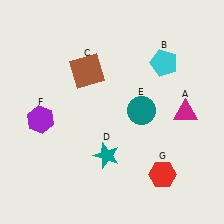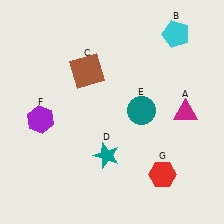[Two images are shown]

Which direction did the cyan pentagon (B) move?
The cyan pentagon (B) moved up.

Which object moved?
The cyan pentagon (B) moved up.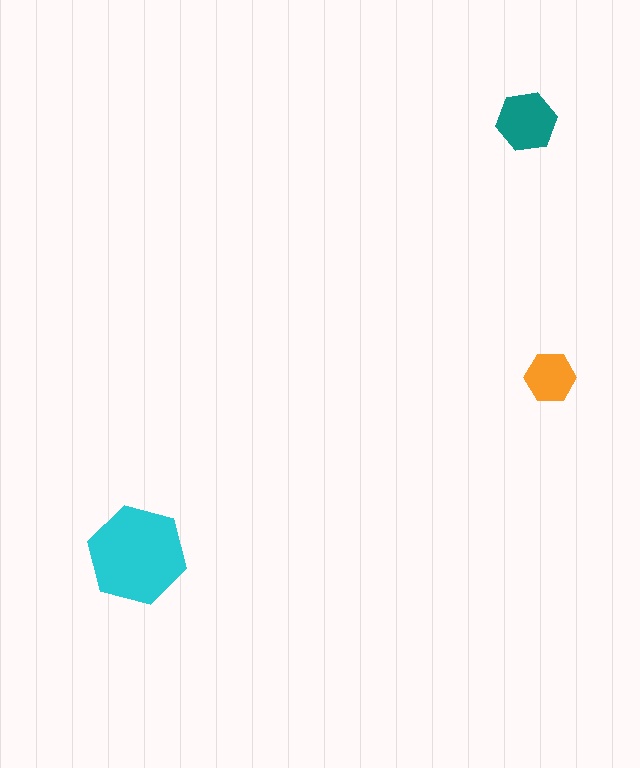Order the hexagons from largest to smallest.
the cyan one, the teal one, the orange one.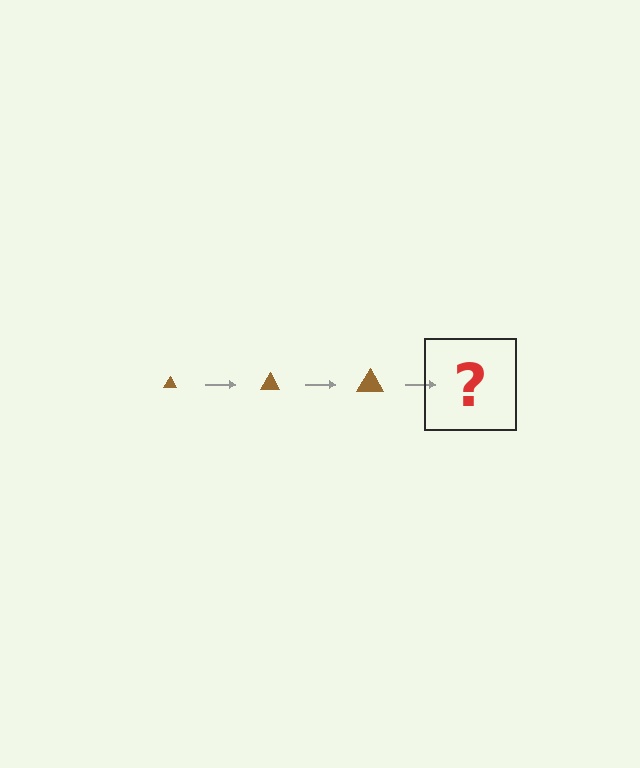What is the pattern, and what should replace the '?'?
The pattern is that the triangle gets progressively larger each step. The '?' should be a brown triangle, larger than the previous one.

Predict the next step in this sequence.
The next step is a brown triangle, larger than the previous one.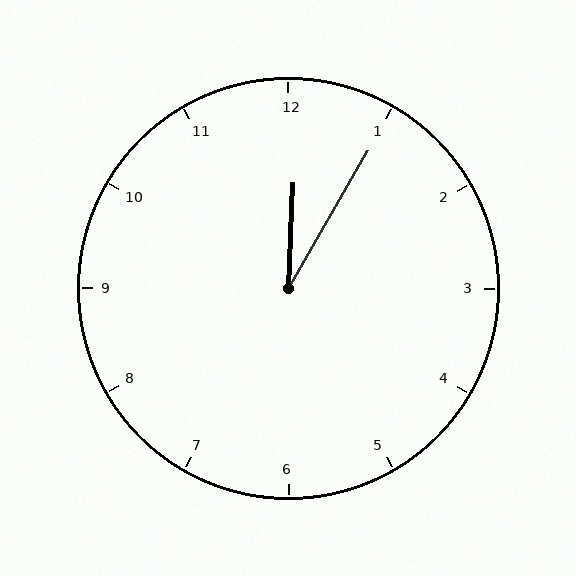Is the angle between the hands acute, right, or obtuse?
It is acute.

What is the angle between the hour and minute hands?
Approximately 28 degrees.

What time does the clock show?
12:05.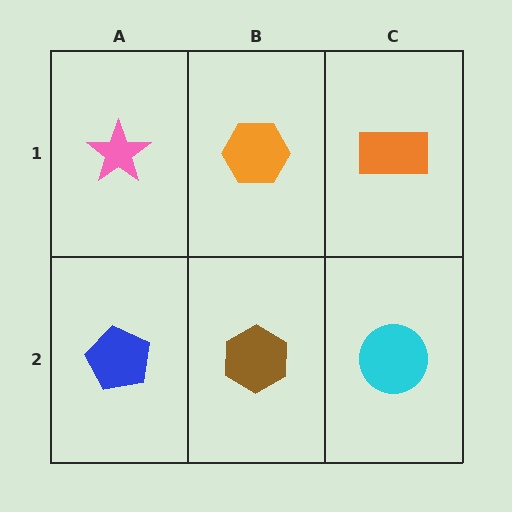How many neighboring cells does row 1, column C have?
2.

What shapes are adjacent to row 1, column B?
A brown hexagon (row 2, column B), a pink star (row 1, column A), an orange rectangle (row 1, column C).